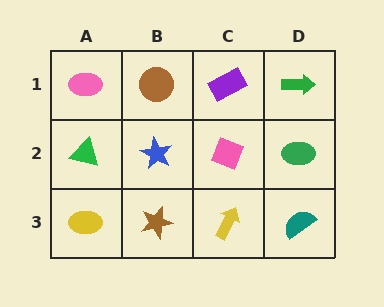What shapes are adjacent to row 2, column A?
A pink ellipse (row 1, column A), a yellow ellipse (row 3, column A), a blue star (row 2, column B).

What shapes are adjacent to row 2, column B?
A brown circle (row 1, column B), a brown star (row 3, column B), a green triangle (row 2, column A), a pink diamond (row 2, column C).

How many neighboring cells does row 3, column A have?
2.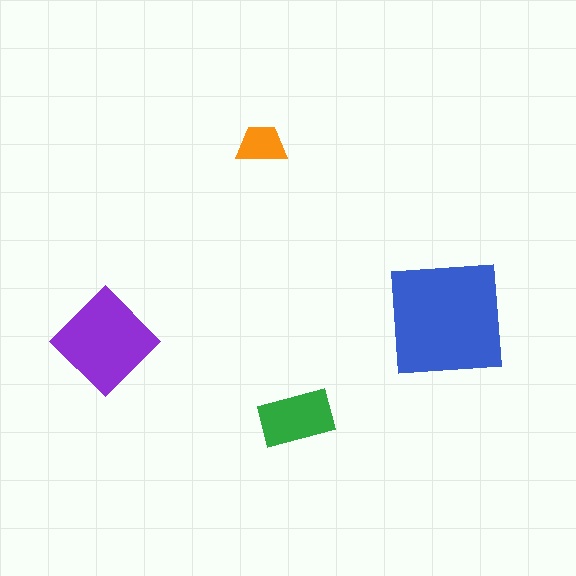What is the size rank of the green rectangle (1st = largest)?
3rd.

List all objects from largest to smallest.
The blue square, the purple diamond, the green rectangle, the orange trapezoid.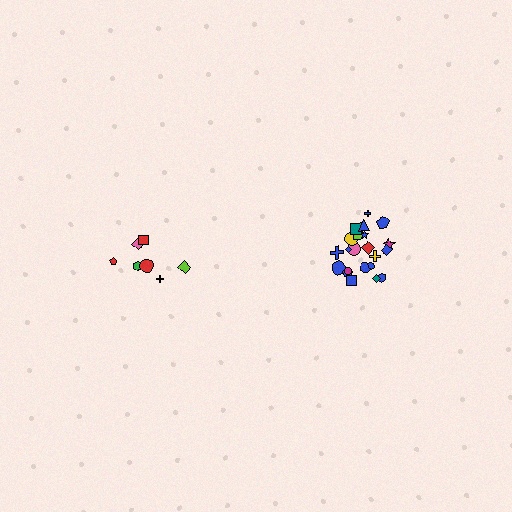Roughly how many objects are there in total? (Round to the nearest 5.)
Roughly 30 objects in total.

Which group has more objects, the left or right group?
The right group.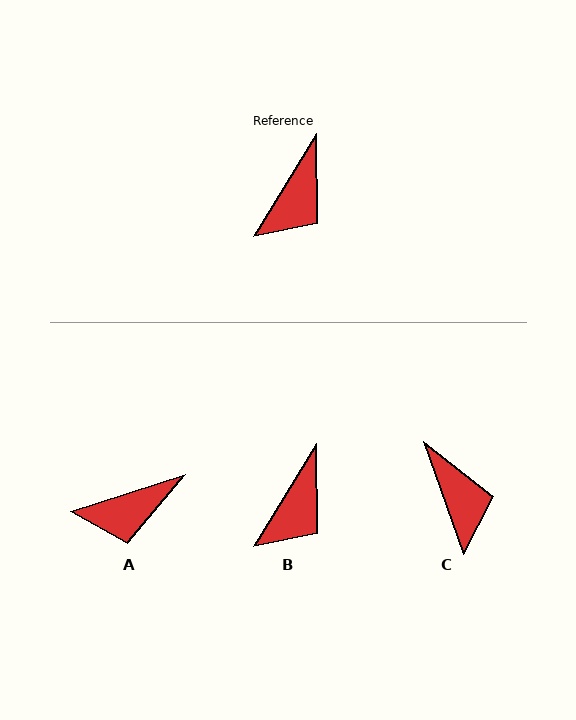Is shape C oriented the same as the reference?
No, it is off by about 51 degrees.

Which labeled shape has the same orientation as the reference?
B.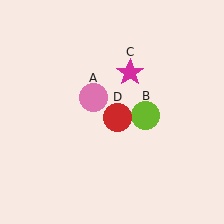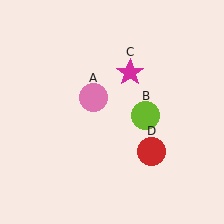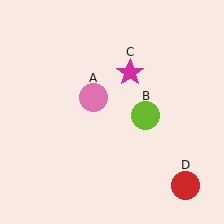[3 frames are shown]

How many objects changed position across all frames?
1 object changed position: red circle (object D).